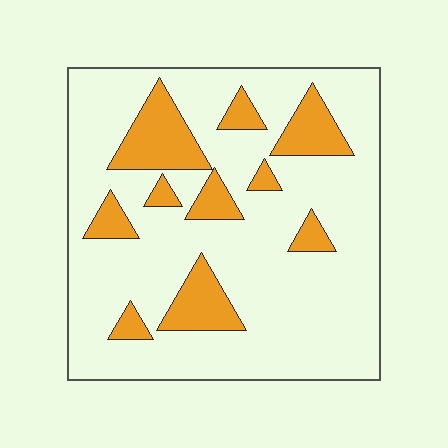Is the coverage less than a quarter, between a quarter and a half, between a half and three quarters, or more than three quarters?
Less than a quarter.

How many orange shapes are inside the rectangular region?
10.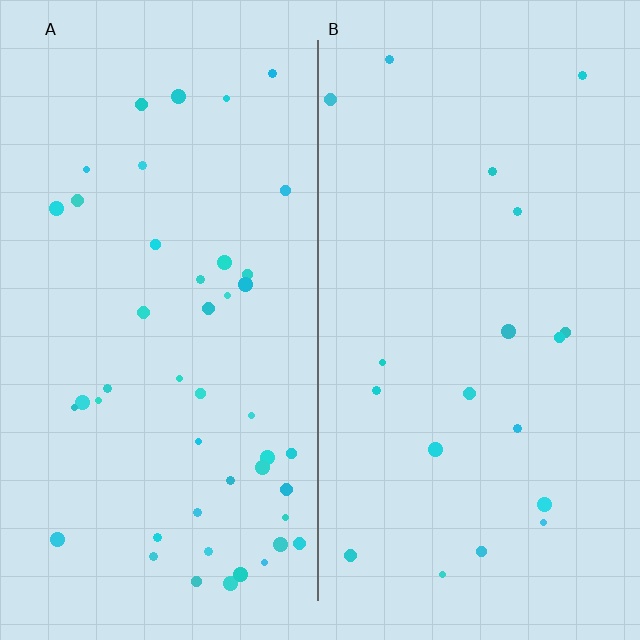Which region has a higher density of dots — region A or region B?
A (the left).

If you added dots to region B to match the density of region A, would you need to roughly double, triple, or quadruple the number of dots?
Approximately double.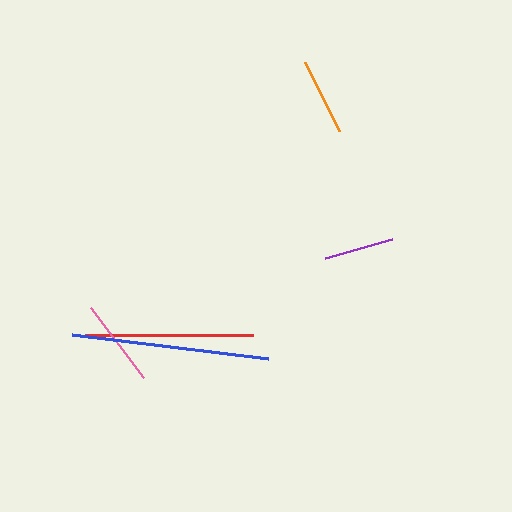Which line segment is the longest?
The blue line is the longest at approximately 197 pixels.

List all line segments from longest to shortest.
From longest to shortest: blue, red, pink, orange, purple.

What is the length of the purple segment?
The purple segment is approximately 70 pixels long.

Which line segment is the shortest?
The purple line is the shortest at approximately 70 pixels.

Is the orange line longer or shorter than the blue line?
The blue line is longer than the orange line.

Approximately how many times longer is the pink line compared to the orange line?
The pink line is approximately 1.1 times the length of the orange line.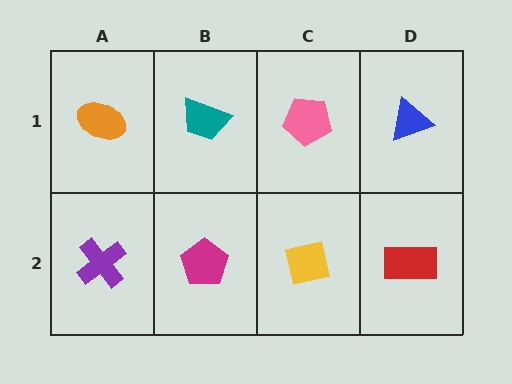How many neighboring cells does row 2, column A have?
2.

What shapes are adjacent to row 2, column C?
A pink pentagon (row 1, column C), a magenta pentagon (row 2, column B), a red rectangle (row 2, column D).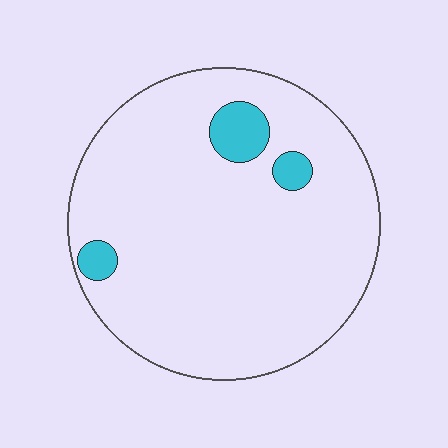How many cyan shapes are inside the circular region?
3.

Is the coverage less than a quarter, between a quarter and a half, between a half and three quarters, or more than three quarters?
Less than a quarter.